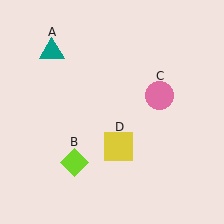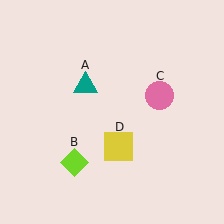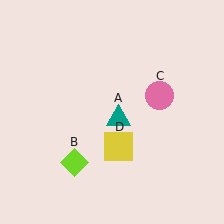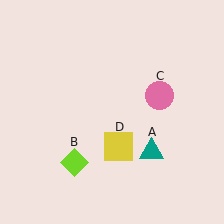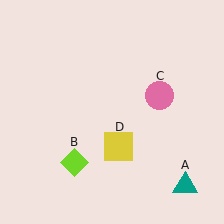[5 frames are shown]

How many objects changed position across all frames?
1 object changed position: teal triangle (object A).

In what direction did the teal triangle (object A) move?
The teal triangle (object A) moved down and to the right.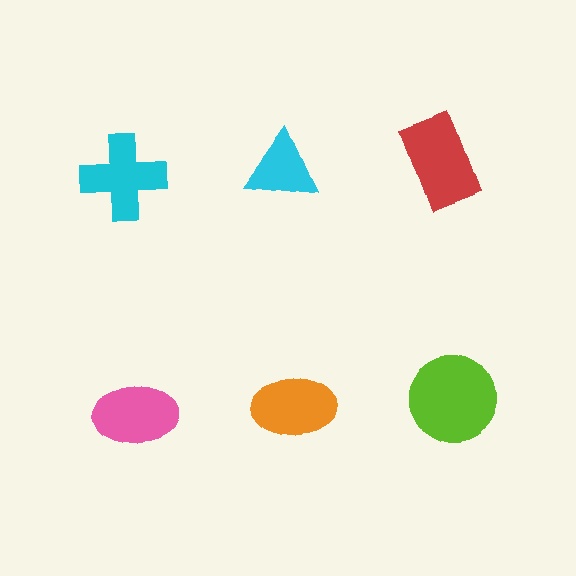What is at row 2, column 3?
A lime circle.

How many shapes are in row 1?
3 shapes.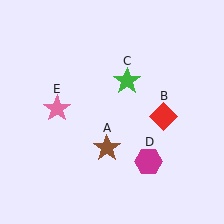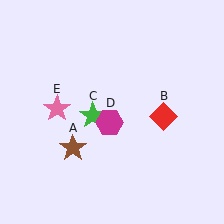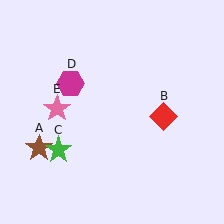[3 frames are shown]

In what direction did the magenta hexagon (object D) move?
The magenta hexagon (object D) moved up and to the left.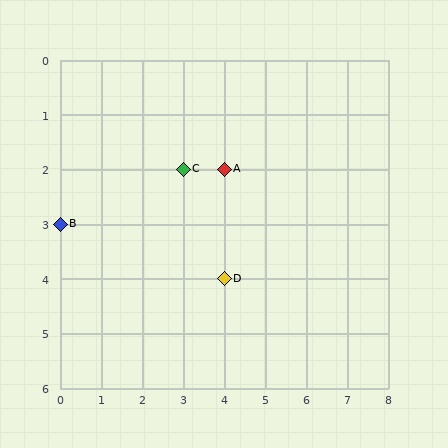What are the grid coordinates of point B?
Point B is at grid coordinates (0, 3).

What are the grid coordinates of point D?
Point D is at grid coordinates (4, 4).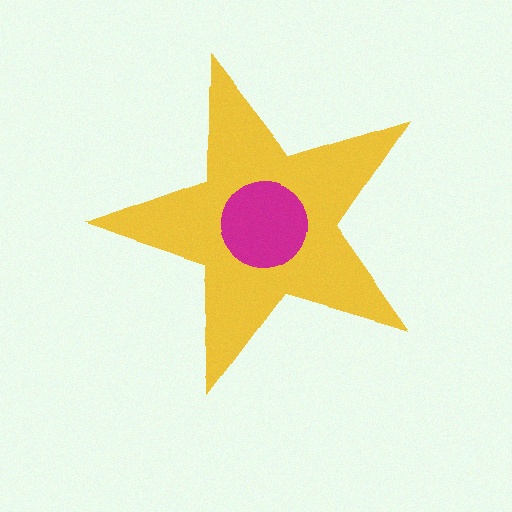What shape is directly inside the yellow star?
The magenta circle.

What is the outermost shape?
The yellow star.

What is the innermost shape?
The magenta circle.